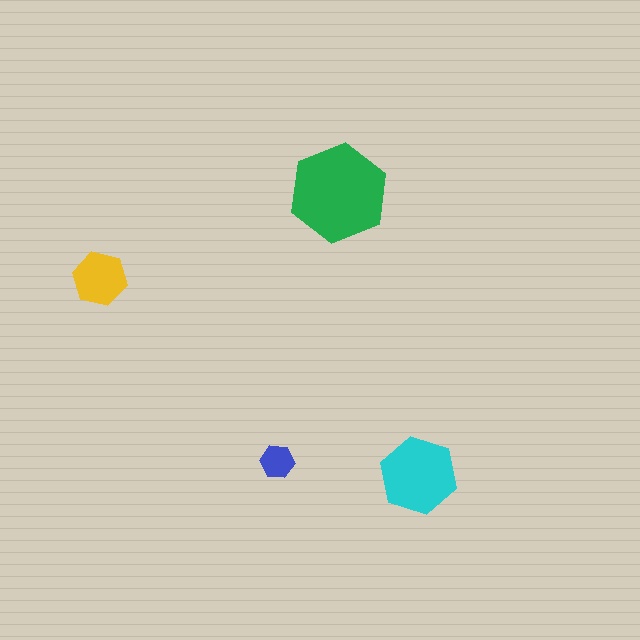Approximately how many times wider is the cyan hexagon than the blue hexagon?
About 2.5 times wider.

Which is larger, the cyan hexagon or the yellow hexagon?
The cyan one.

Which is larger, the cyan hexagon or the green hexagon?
The green one.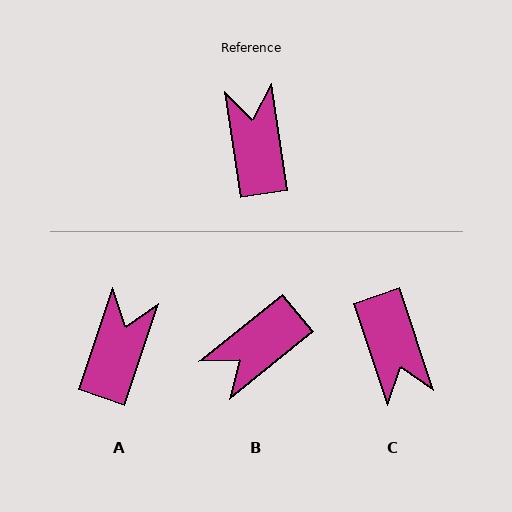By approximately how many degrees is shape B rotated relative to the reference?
Approximately 120 degrees counter-clockwise.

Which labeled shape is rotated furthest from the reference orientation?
C, about 170 degrees away.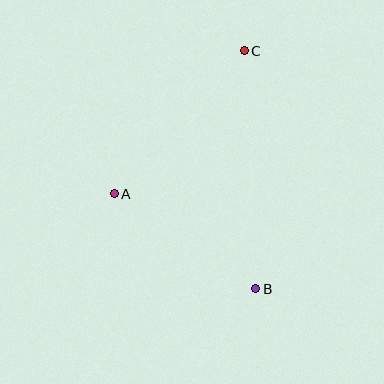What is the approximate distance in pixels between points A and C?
The distance between A and C is approximately 193 pixels.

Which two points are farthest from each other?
Points B and C are farthest from each other.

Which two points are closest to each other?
Points A and B are closest to each other.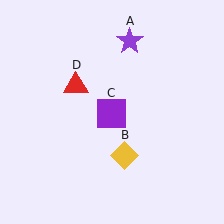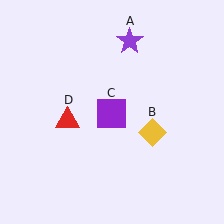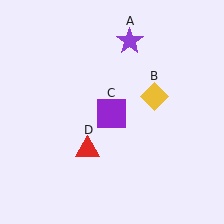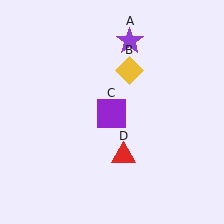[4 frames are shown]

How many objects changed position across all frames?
2 objects changed position: yellow diamond (object B), red triangle (object D).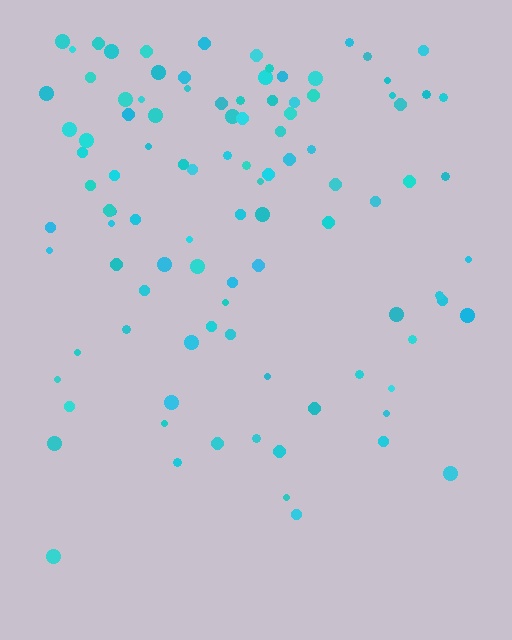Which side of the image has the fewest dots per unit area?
The bottom.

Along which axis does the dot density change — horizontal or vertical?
Vertical.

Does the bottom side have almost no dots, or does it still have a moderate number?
Still a moderate number, just noticeably fewer than the top.